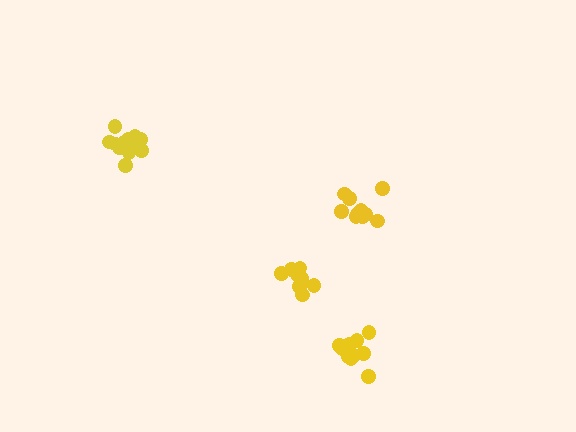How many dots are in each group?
Group 1: 10 dots, Group 2: 12 dots, Group 3: 11 dots, Group 4: 12 dots (45 total).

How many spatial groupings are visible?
There are 4 spatial groupings.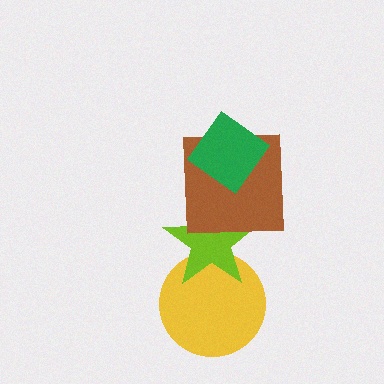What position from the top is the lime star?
The lime star is 3rd from the top.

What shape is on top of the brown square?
The green diamond is on top of the brown square.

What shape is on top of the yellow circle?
The lime star is on top of the yellow circle.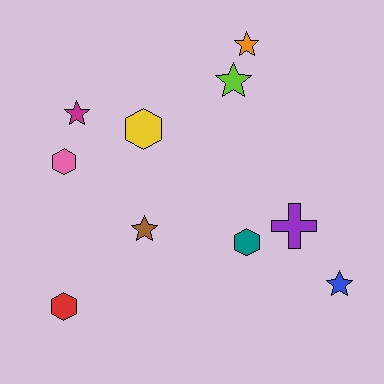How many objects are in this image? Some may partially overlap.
There are 10 objects.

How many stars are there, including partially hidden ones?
There are 5 stars.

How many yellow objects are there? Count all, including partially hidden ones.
There is 1 yellow object.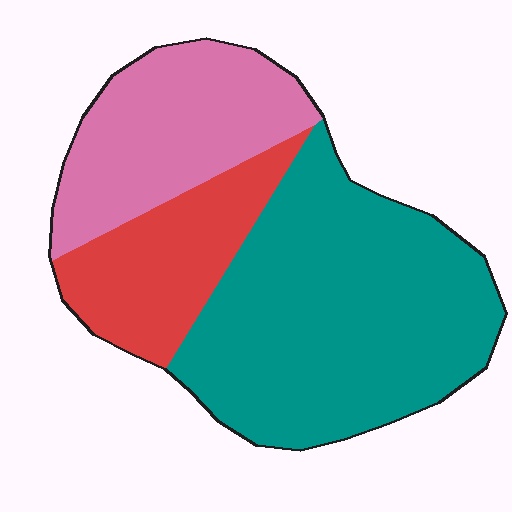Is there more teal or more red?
Teal.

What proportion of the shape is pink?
Pink takes up between a sixth and a third of the shape.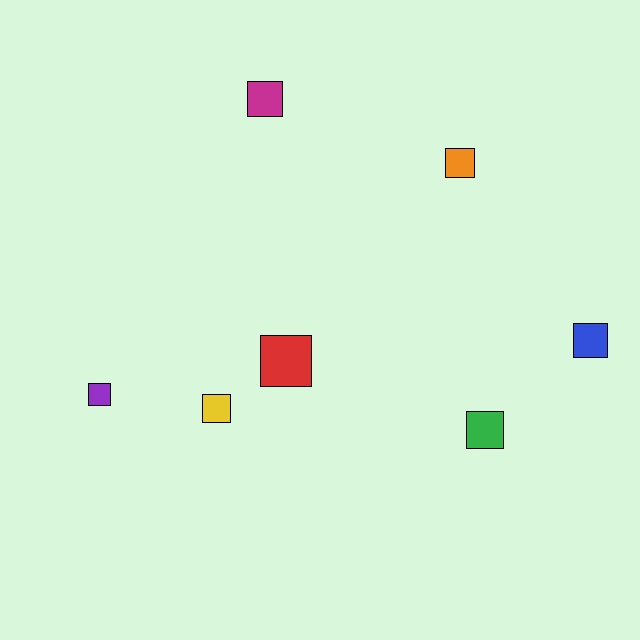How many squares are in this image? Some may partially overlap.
There are 7 squares.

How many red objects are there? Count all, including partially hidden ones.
There is 1 red object.